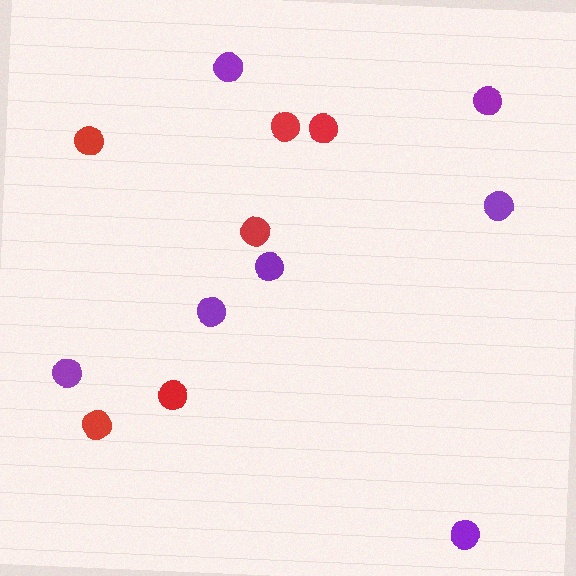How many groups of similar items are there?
There are 2 groups: one group of red circles (6) and one group of purple circles (7).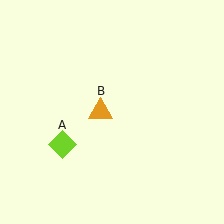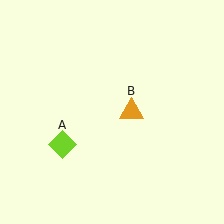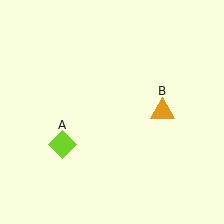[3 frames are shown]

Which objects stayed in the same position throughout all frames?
Lime diamond (object A) remained stationary.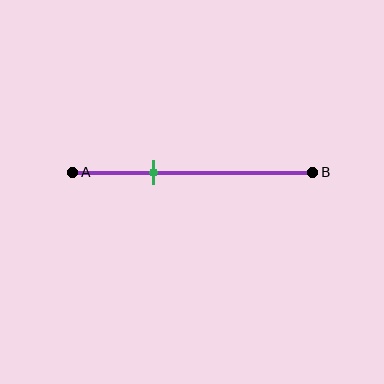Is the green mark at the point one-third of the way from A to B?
Yes, the mark is approximately at the one-third point.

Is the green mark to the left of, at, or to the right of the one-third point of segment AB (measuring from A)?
The green mark is approximately at the one-third point of segment AB.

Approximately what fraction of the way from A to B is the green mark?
The green mark is approximately 35% of the way from A to B.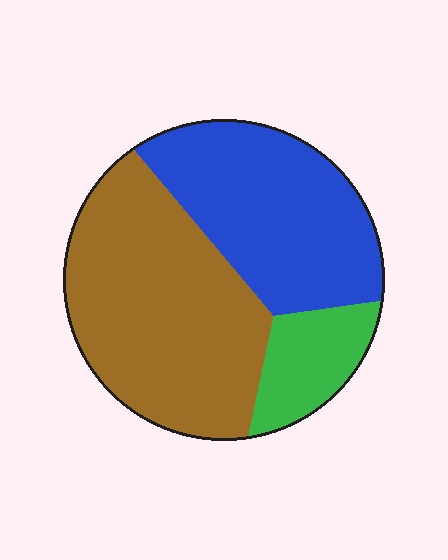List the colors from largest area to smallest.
From largest to smallest: brown, blue, green.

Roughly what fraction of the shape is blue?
Blue covers about 40% of the shape.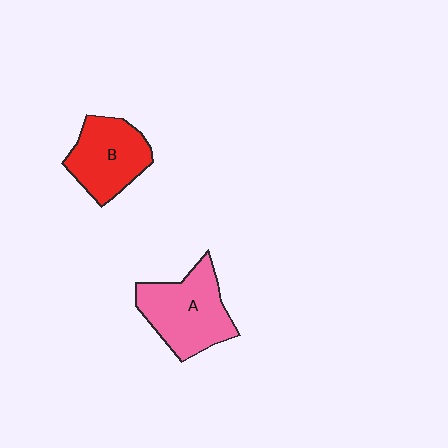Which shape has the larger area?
Shape A (pink).